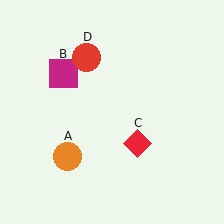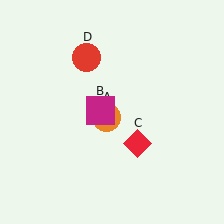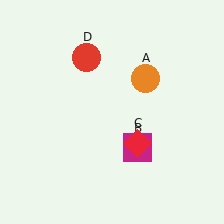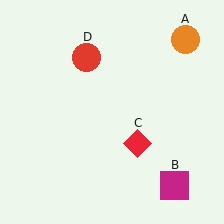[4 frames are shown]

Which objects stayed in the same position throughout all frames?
Red diamond (object C) and red circle (object D) remained stationary.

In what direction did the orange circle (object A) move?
The orange circle (object A) moved up and to the right.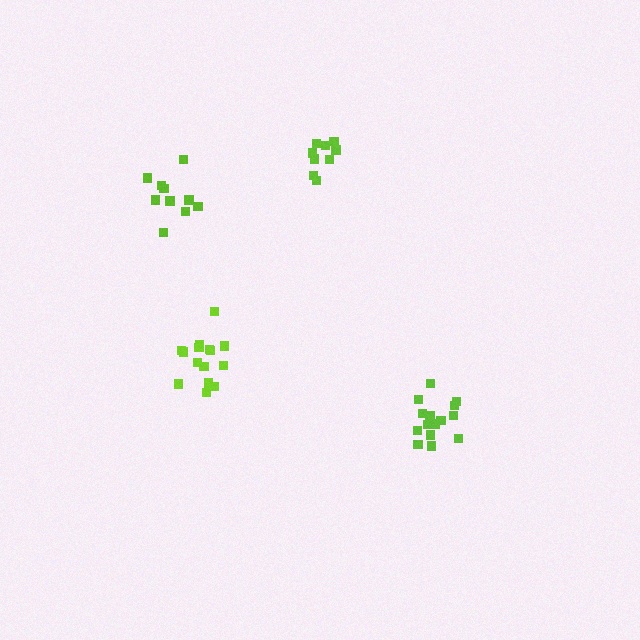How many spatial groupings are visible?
There are 4 spatial groupings.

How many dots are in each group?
Group 1: 15 dots, Group 2: 15 dots, Group 3: 9 dots, Group 4: 10 dots (49 total).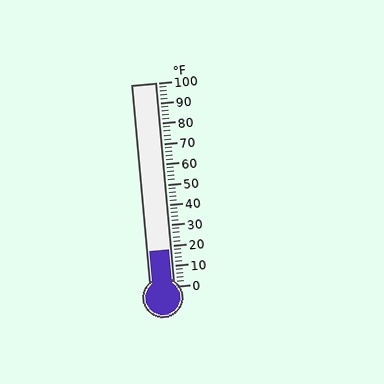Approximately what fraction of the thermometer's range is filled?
The thermometer is filled to approximately 20% of its range.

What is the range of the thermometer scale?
The thermometer scale ranges from 0°F to 100°F.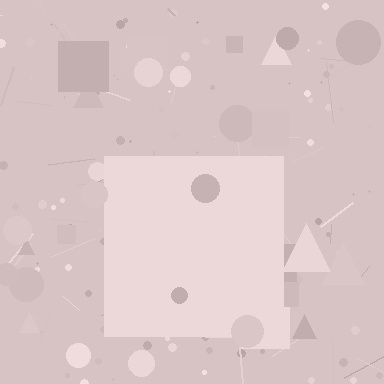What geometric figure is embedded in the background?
A square is embedded in the background.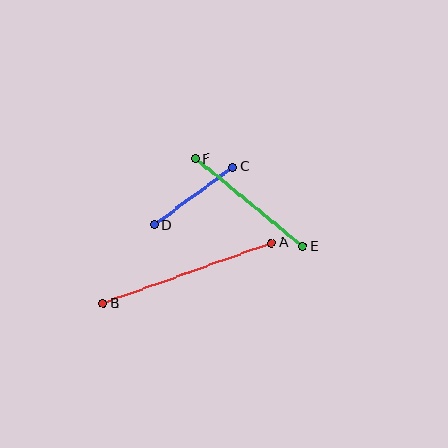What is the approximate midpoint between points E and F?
The midpoint is at approximately (249, 202) pixels.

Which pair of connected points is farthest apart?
Points A and B are farthest apart.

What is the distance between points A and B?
The distance is approximately 179 pixels.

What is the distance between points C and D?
The distance is approximately 98 pixels.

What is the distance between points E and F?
The distance is approximately 139 pixels.